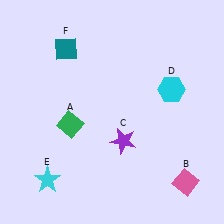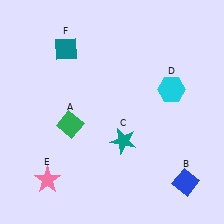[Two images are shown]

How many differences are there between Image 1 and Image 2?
There are 3 differences between the two images.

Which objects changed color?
B changed from pink to blue. C changed from purple to teal. E changed from cyan to pink.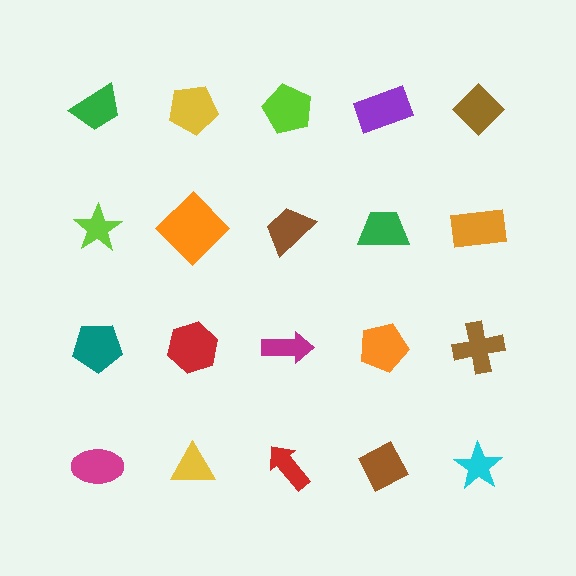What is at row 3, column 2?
A red hexagon.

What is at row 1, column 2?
A yellow pentagon.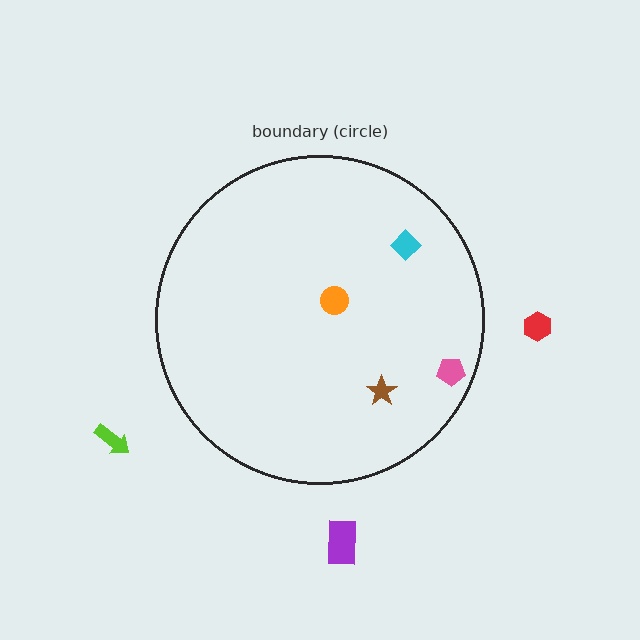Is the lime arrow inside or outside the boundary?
Outside.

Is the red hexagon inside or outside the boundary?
Outside.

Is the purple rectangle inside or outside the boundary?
Outside.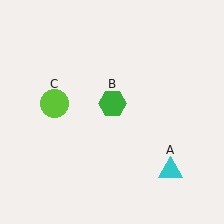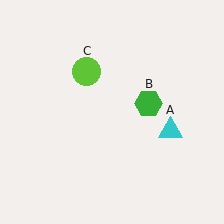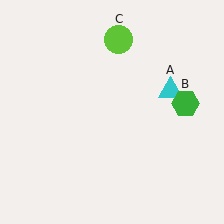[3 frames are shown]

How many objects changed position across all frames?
3 objects changed position: cyan triangle (object A), green hexagon (object B), lime circle (object C).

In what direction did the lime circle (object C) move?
The lime circle (object C) moved up and to the right.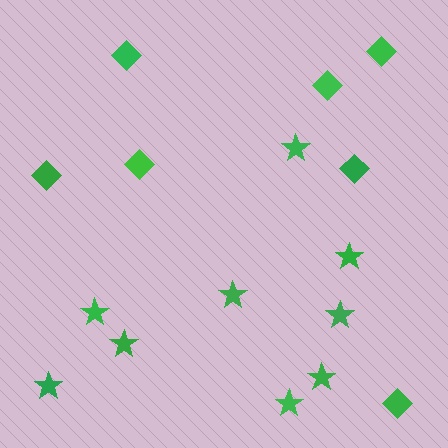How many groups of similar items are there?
There are 2 groups: one group of stars (9) and one group of diamonds (7).